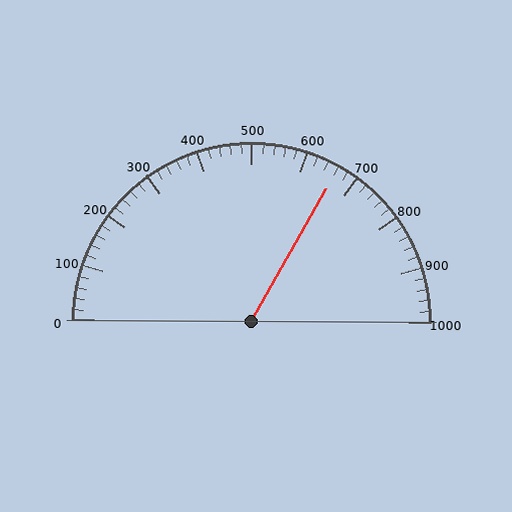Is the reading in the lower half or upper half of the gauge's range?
The reading is in the upper half of the range (0 to 1000).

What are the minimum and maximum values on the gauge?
The gauge ranges from 0 to 1000.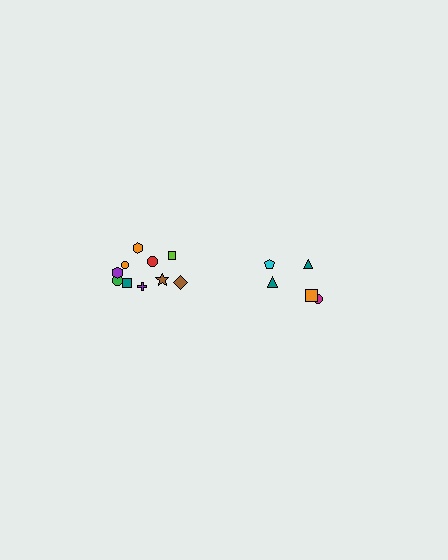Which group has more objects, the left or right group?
The left group.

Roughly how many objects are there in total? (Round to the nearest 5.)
Roughly 15 objects in total.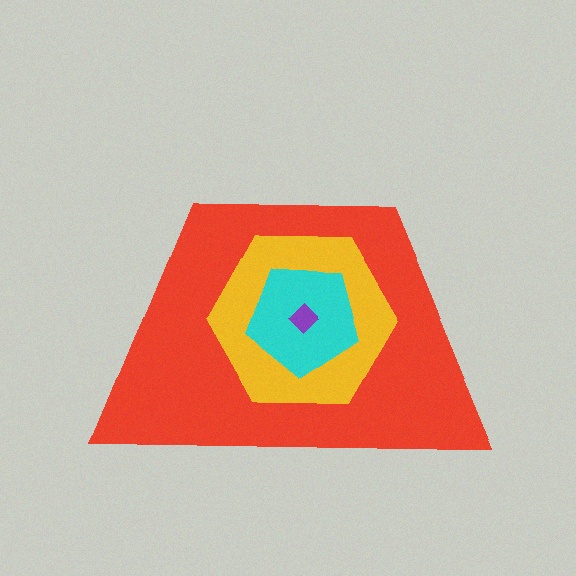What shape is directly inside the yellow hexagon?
The cyan pentagon.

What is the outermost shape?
The red trapezoid.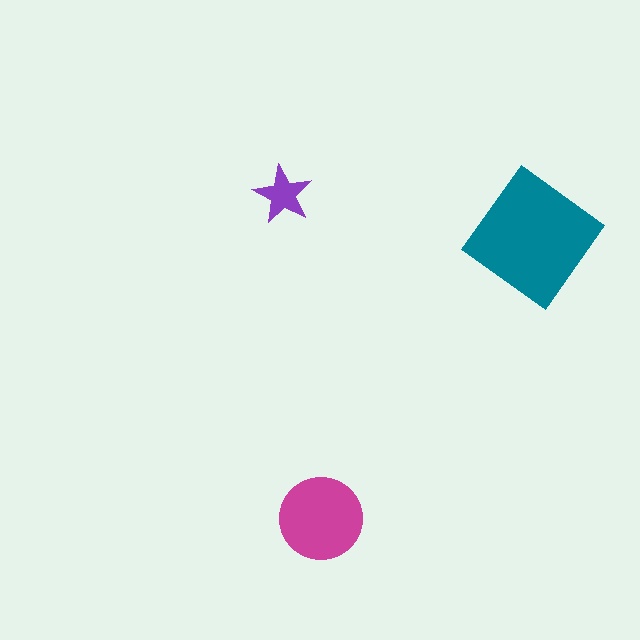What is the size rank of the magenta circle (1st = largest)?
2nd.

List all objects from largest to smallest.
The teal diamond, the magenta circle, the purple star.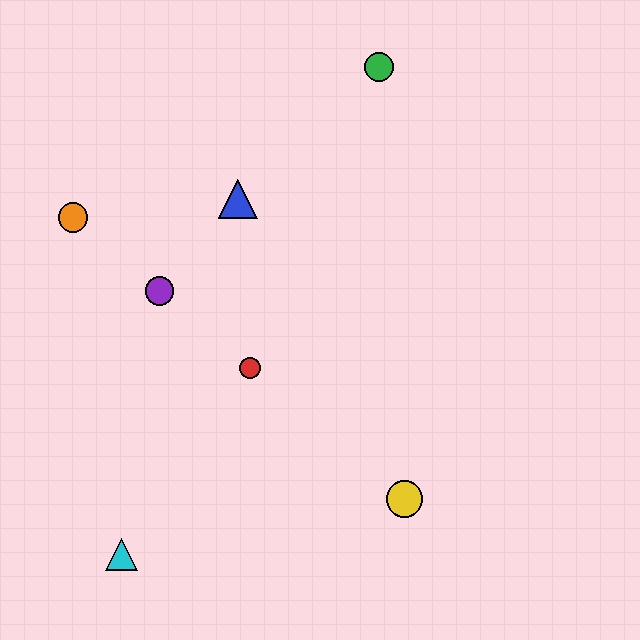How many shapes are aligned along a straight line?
4 shapes (the red circle, the yellow circle, the purple circle, the orange circle) are aligned along a straight line.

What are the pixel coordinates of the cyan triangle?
The cyan triangle is at (122, 554).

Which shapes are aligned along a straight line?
The red circle, the yellow circle, the purple circle, the orange circle are aligned along a straight line.